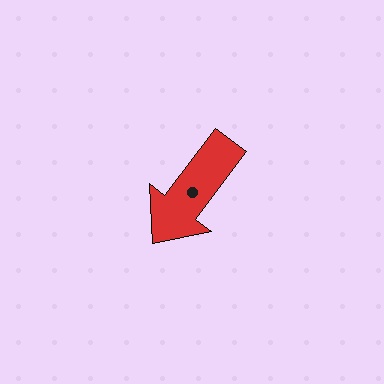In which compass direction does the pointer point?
Southwest.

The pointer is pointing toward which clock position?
Roughly 7 o'clock.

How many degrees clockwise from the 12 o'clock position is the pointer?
Approximately 217 degrees.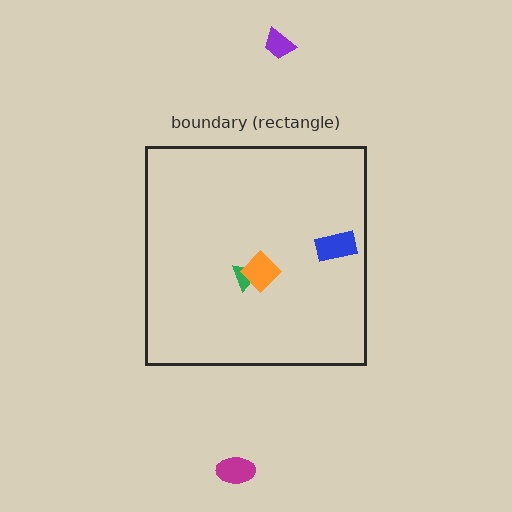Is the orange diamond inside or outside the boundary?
Inside.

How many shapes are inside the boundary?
3 inside, 2 outside.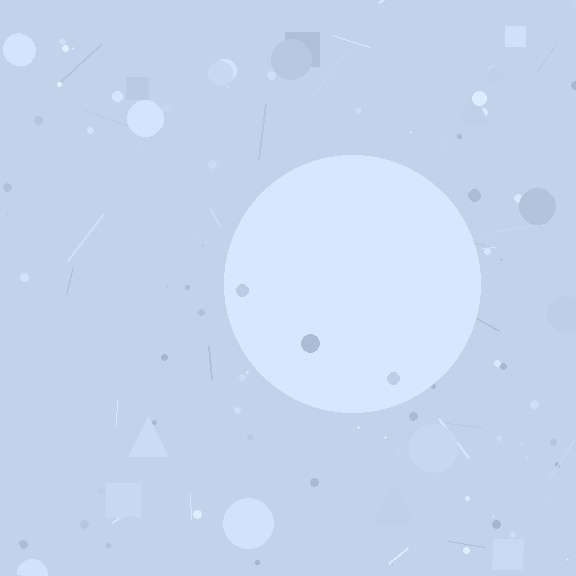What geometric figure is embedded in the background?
A circle is embedded in the background.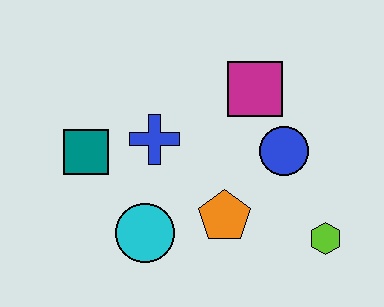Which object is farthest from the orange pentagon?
The teal square is farthest from the orange pentagon.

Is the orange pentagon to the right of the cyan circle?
Yes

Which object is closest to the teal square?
The blue cross is closest to the teal square.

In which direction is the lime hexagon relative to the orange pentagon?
The lime hexagon is to the right of the orange pentagon.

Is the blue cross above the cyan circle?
Yes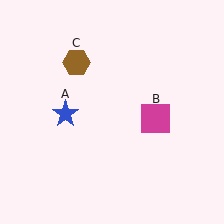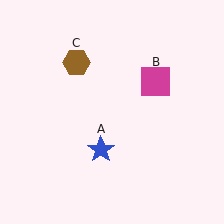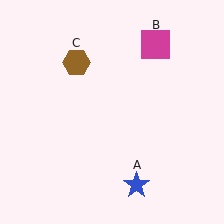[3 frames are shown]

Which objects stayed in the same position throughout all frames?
Brown hexagon (object C) remained stationary.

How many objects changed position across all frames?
2 objects changed position: blue star (object A), magenta square (object B).